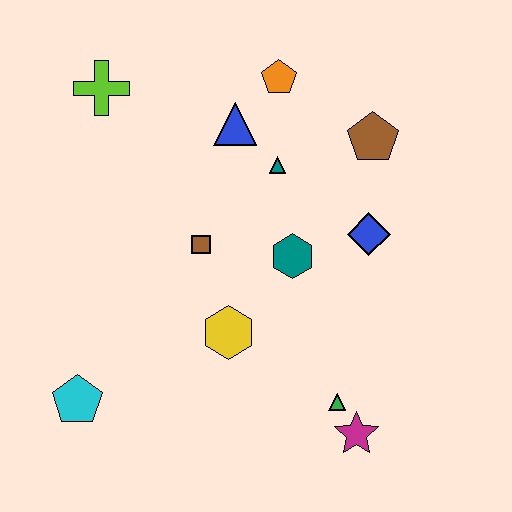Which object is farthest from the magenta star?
The lime cross is farthest from the magenta star.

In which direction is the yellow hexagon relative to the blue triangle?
The yellow hexagon is below the blue triangle.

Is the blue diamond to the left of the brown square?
No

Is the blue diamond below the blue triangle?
Yes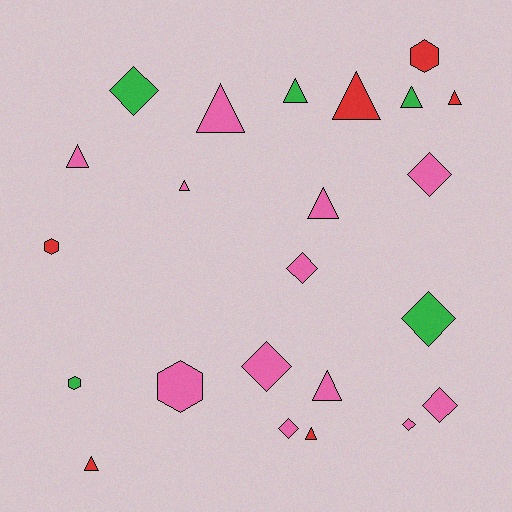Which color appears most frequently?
Pink, with 12 objects.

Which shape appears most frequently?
Triangle, with 11 objects.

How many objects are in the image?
There are 23 objects.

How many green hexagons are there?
There is 1 green hexagon.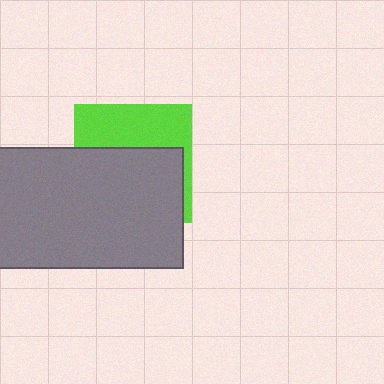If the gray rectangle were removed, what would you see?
You would see the complete lime square.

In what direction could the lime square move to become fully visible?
The lime square could move up. That would shift it out from behind the gray rectangle entirely.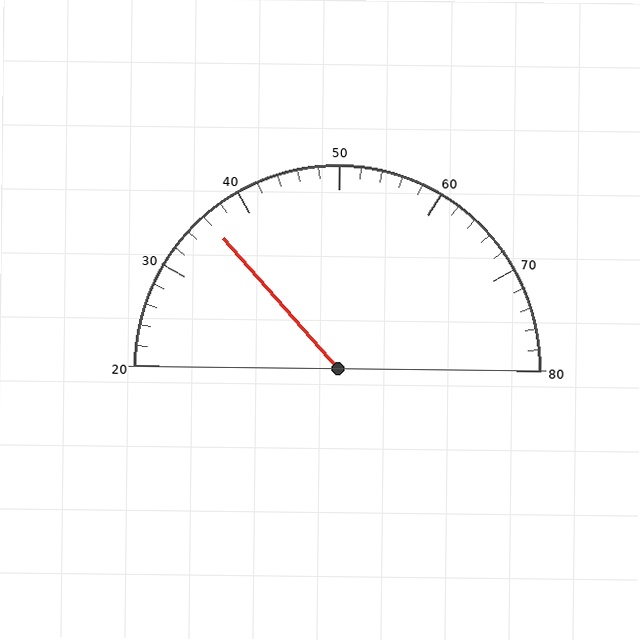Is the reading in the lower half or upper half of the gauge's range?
The reading is in the lower half of the range (20 to 80).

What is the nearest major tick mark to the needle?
The nearest major tick mark is 40.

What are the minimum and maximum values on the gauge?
The gauge ranges from 20 to 80.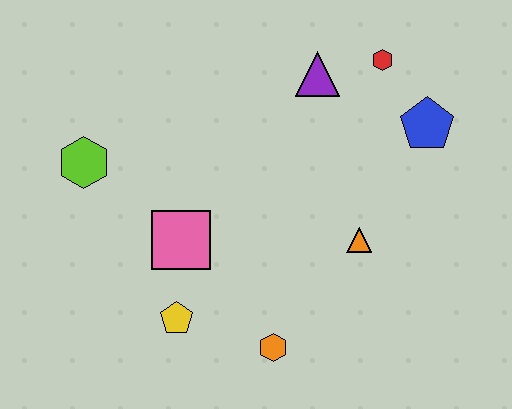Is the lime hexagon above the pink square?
Yes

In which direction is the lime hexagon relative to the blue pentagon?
The lime hexagon is to the left of the blue pentagon.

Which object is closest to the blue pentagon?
The red hexagon is closest to the blue pentagon.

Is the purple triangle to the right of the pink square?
Yes